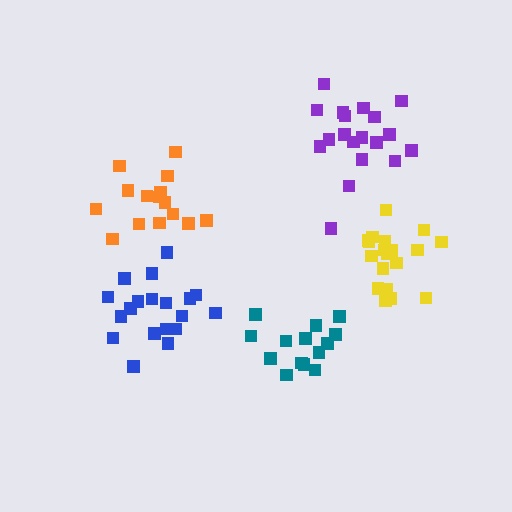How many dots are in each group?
Group 1: 19 dots, Group 2: 19 dots, Group 3: 14 dots, Group 4: 15 dots, Group 5: 19 dots (86 total).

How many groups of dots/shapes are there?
There are 5 groups.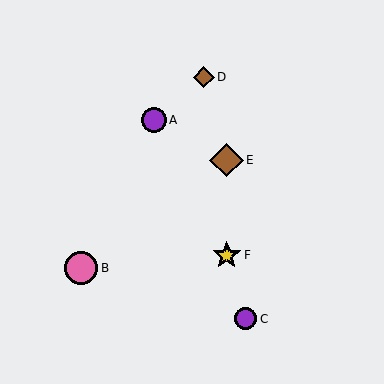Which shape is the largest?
The pink circle (labeled B) is the largest.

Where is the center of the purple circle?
The center of the purple circle is at (245, 319).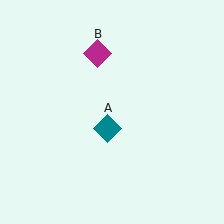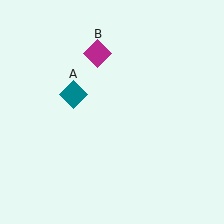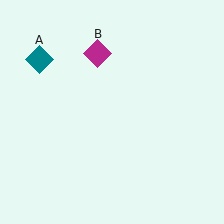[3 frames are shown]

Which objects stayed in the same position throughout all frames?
Magenta diamond (object B) remained stationary.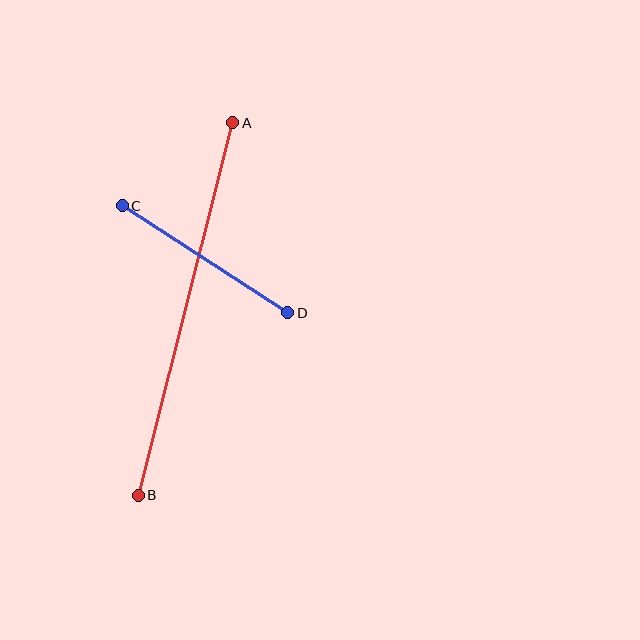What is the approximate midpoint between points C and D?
The midpoint is at approximately (205, 259) pixels.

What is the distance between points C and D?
The distance is approximately 197 pixels.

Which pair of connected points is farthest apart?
Points A and B are farthest apart.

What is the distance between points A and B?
The distance is approximately 384 pixels.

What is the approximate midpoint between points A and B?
The midpoint is at approximately (186, 309) pixels.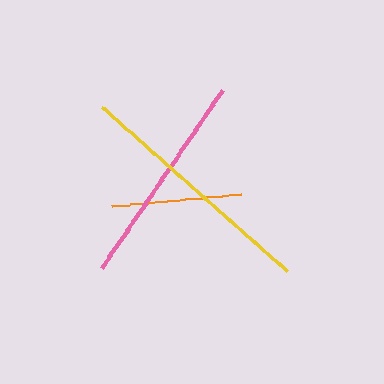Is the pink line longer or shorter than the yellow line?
The yellow line is longer than the pink line.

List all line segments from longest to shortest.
From longest to shortest: yellow, pink, orange.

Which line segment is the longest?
The yellow line is the longest at approximately 248 pixels.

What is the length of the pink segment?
The pink segment is approximately 216 pixels long.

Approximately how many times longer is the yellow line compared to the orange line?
The yellow line is approximately 1.9 times the length of the orange line.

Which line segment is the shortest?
The orange line is the shortest at approximately 130 pixels.